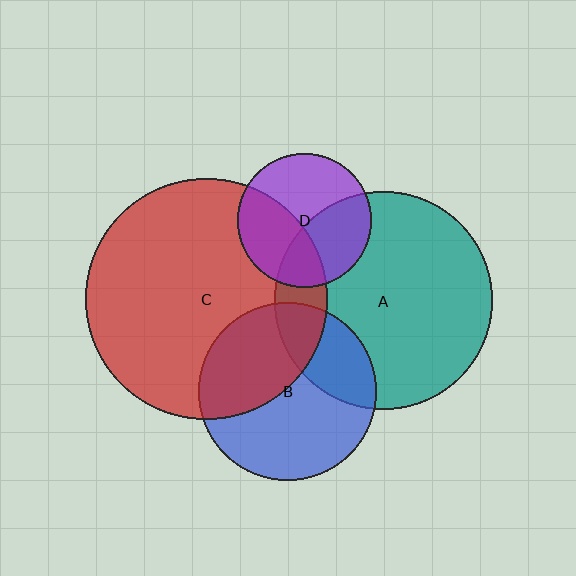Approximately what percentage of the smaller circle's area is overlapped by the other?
Approximately 40%.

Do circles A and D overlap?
Yes.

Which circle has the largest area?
Circle C (red).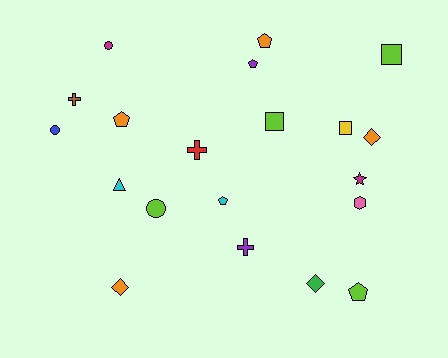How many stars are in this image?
There is 1 star.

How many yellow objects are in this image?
There is 1 yellow object.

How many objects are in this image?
There are 20 objects.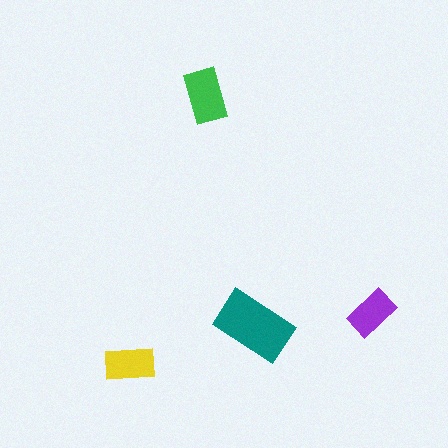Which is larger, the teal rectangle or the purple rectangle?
The teal one.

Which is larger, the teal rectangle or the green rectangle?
The teal one.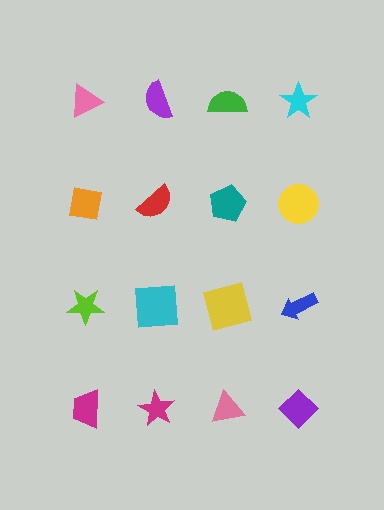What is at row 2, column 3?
A teal pentagon.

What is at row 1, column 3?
A green semicircle.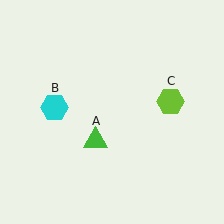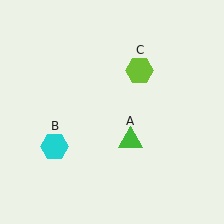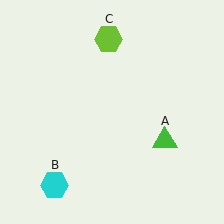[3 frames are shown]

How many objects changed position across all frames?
3 objects changed position: green triangle (object A), cyan hexagon (object B), lime hexagon (object C).